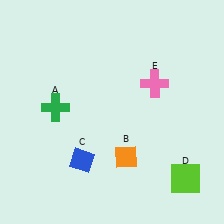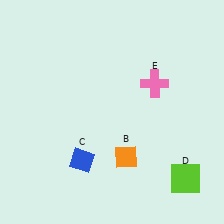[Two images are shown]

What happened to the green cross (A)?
The green cross (A) was removed in Image 2. It was in the top-left area of Image 1.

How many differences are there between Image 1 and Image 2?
There is 1 difference between the two images.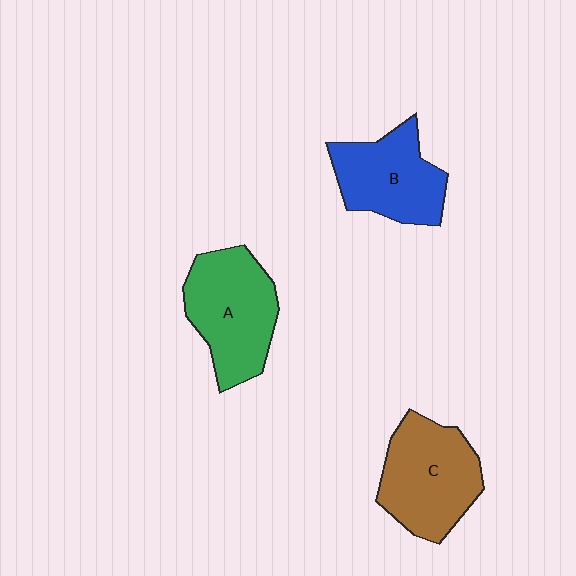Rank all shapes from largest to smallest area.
From largest to smallest: C (brown), A (green), B (blue).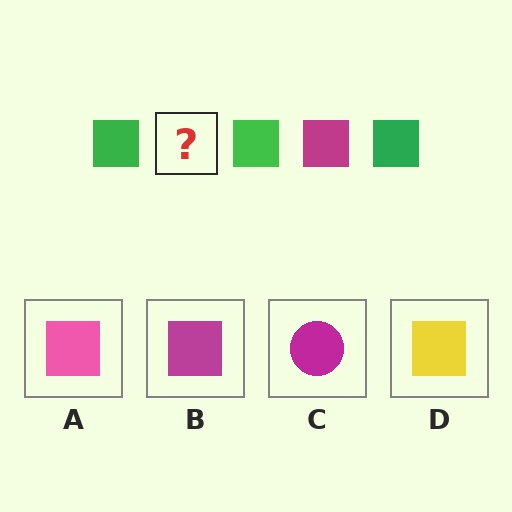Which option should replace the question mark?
Option B.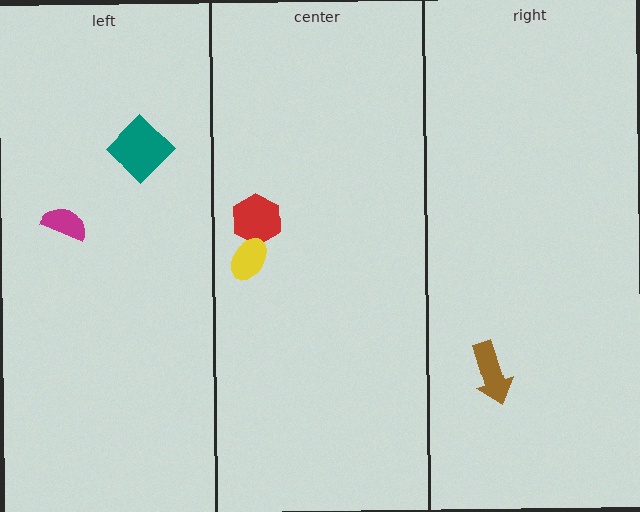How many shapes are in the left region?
2.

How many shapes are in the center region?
2.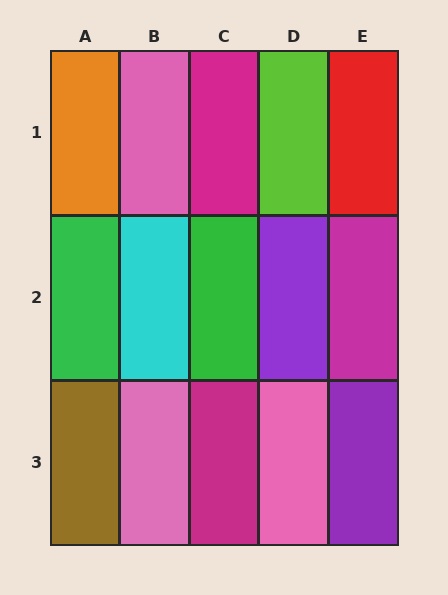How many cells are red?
1 cell is red.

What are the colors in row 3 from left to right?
Brown, pink, magenta, pink, purple.